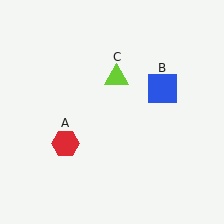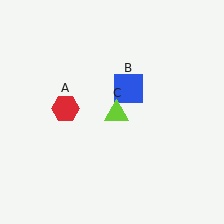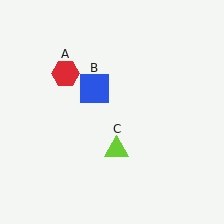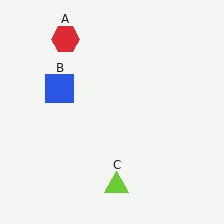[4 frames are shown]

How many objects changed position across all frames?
3 objects changed position: red hexagon (object A), blue square (object B), lime triangle (object C).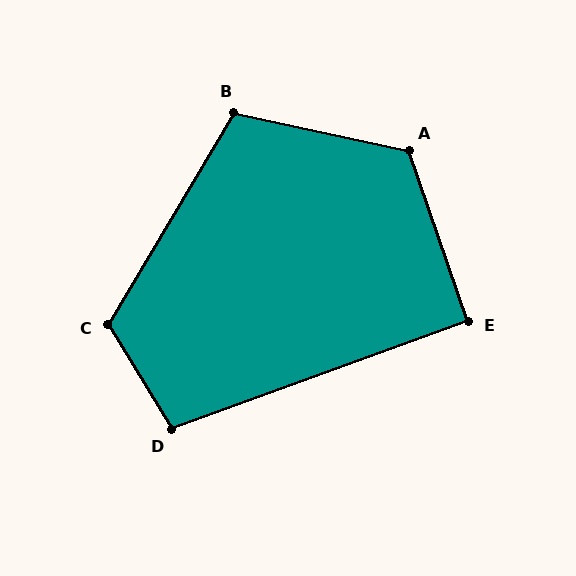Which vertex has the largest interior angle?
A, at approximately 121 degrees.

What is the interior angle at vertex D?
Approximately 101 degrees (obtuse).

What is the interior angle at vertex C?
Approximately 118 degrees (obtuse).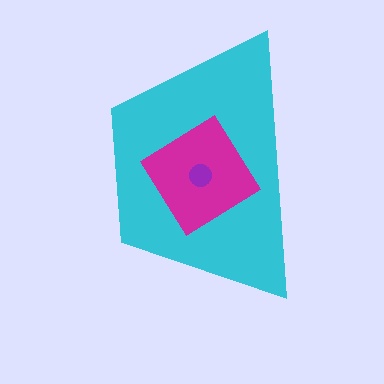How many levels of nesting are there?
3.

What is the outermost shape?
The cyan trapezoid.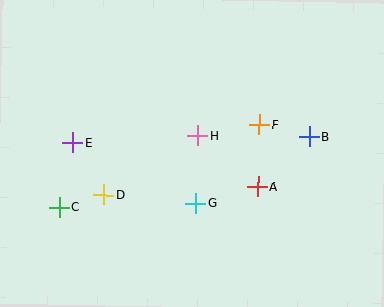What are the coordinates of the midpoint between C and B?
The midpoint between C and B is at (184, 172).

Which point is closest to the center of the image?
Point H at (198, 136) is closest to the center.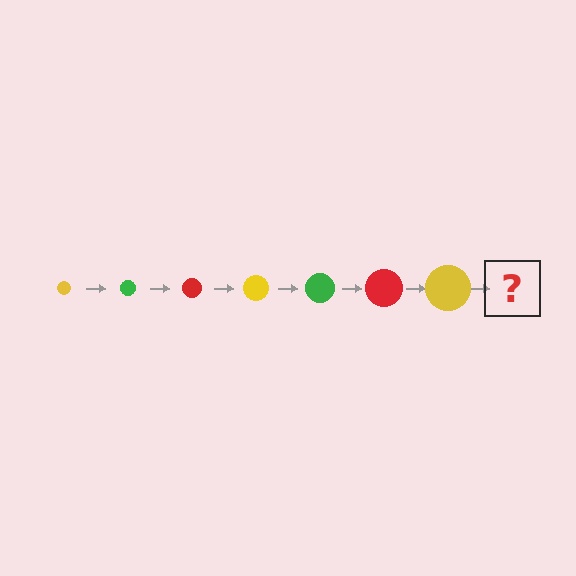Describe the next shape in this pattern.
It should be a green circle, larger than the previous one.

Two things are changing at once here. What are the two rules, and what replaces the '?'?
The two rules are that the circle grows larger each step and the color cycles through yellow, green, and red. The '?' should be a green circle, larger than the previous one.